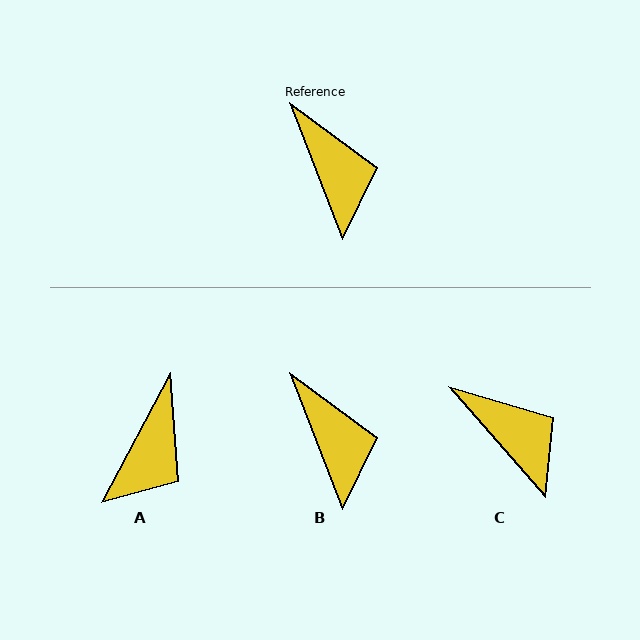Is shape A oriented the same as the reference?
No, it is off by about 49 degrees.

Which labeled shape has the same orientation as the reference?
B.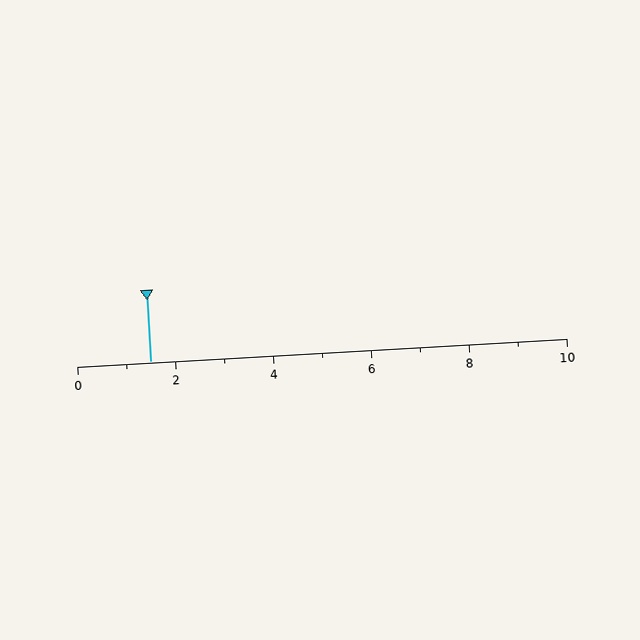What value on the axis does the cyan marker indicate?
The marker indicates approximately 1.5.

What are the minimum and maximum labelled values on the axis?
The axis runs from 0 to 10.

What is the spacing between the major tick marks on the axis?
The major ticks are spaced 2 apart.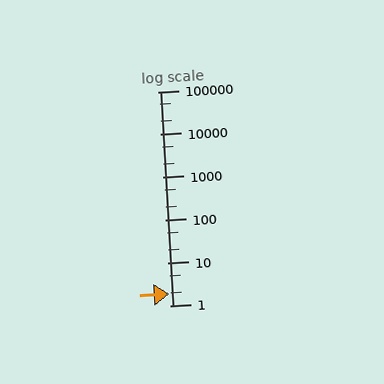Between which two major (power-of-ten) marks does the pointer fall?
The pointer is between 1 and 10.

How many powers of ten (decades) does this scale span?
The scale spans 5 decades, from 1 to 100000.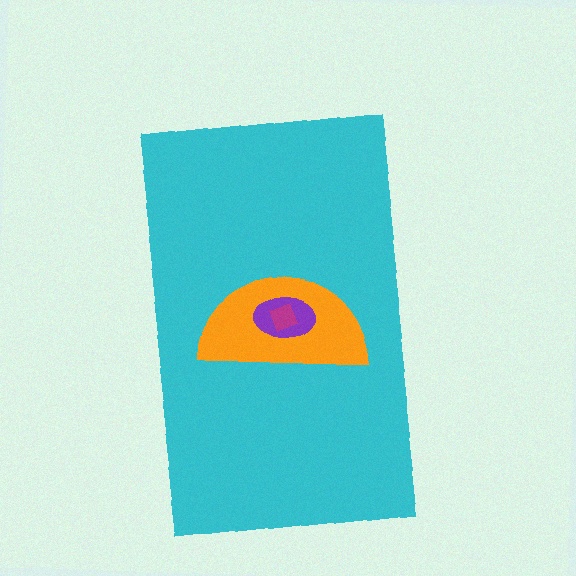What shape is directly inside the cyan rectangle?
The orange semicircle.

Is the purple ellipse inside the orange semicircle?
Yes.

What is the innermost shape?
The magenta diamond.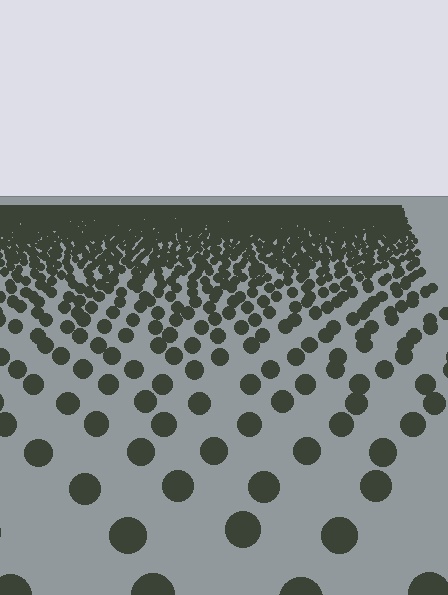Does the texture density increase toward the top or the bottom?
Density increases toward the top.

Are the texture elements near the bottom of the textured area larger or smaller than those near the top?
Larger. Near the bottom, elements are closer to the viewer and appear at a bigger on-screen size.